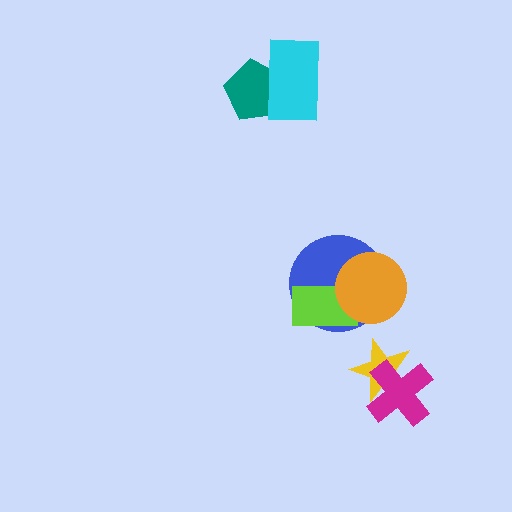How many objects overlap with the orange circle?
2 objects overlap with the orange circle.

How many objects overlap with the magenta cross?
1 object overlaps with the magenta cross.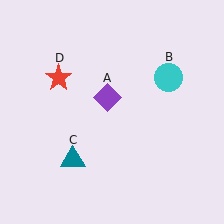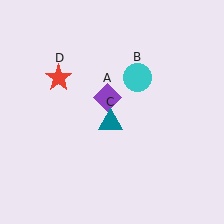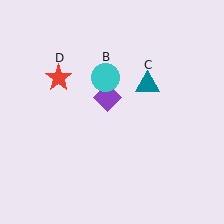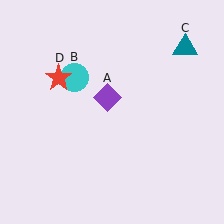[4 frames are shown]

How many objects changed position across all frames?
2 objects changed position: cyan circle (object B), teal triangle (object C).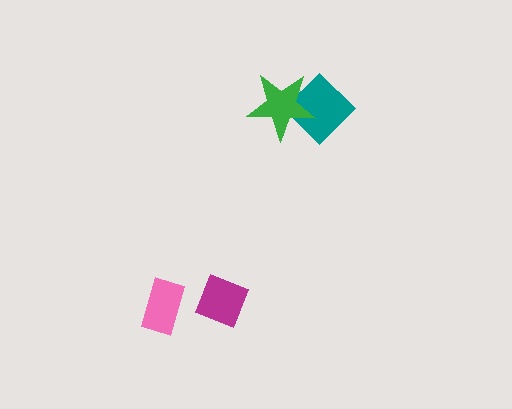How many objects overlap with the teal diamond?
1 object overlaps with the teal diamond.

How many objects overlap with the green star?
1 object overlaps with the green star.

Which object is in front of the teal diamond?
The green star is in front of the teal diamond.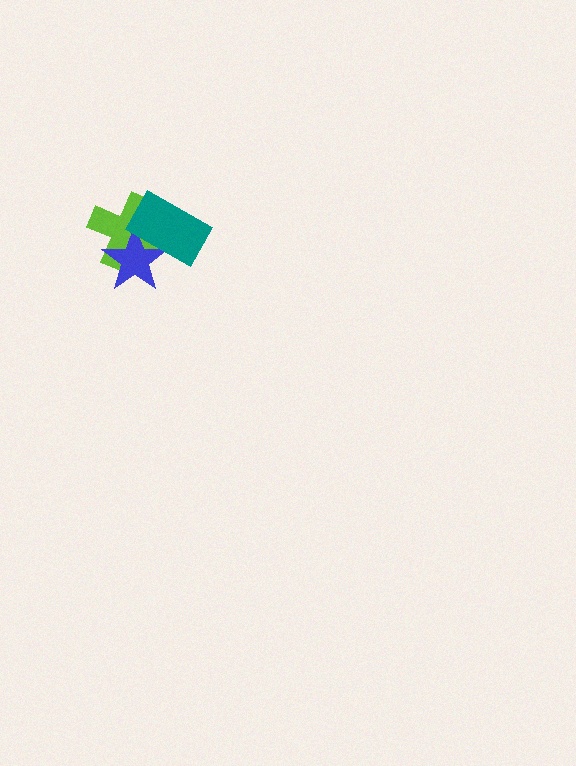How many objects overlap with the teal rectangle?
2 objects overlap with the teal rectangle.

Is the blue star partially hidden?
Yes, it is partially covered by another shape.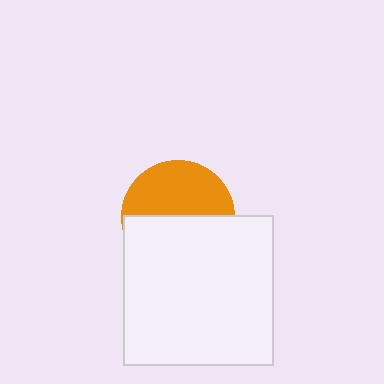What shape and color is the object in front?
The object in front is a white square.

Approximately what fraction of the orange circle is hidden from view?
Roughly 51% of the orange circle is hidden behind the white square.